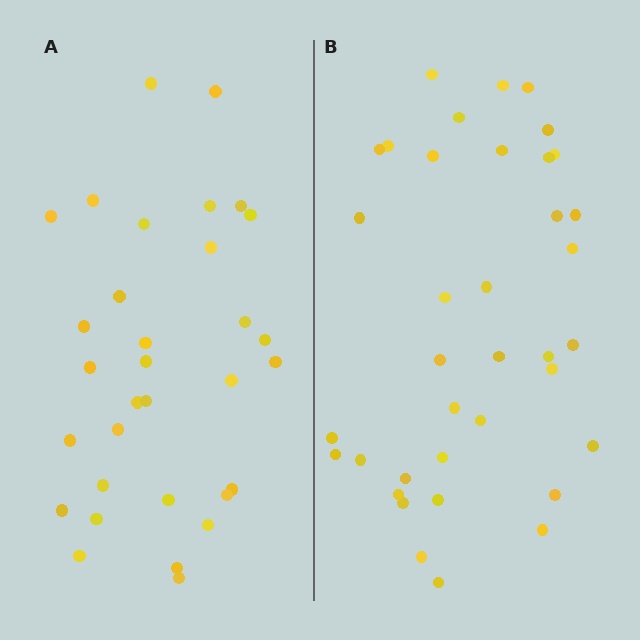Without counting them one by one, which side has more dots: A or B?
Region B (the right region) has more dots.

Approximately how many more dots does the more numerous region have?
Region B has about 5 more dots than region A.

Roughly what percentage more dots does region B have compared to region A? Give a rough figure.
About 15% more.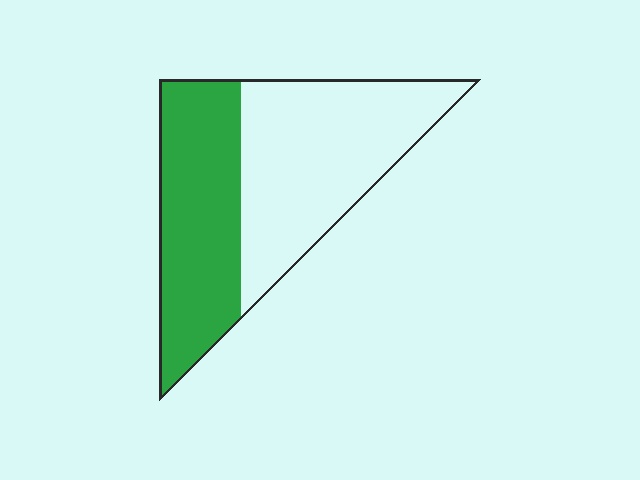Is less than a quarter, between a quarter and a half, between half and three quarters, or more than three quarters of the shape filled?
Between a quarter and a half.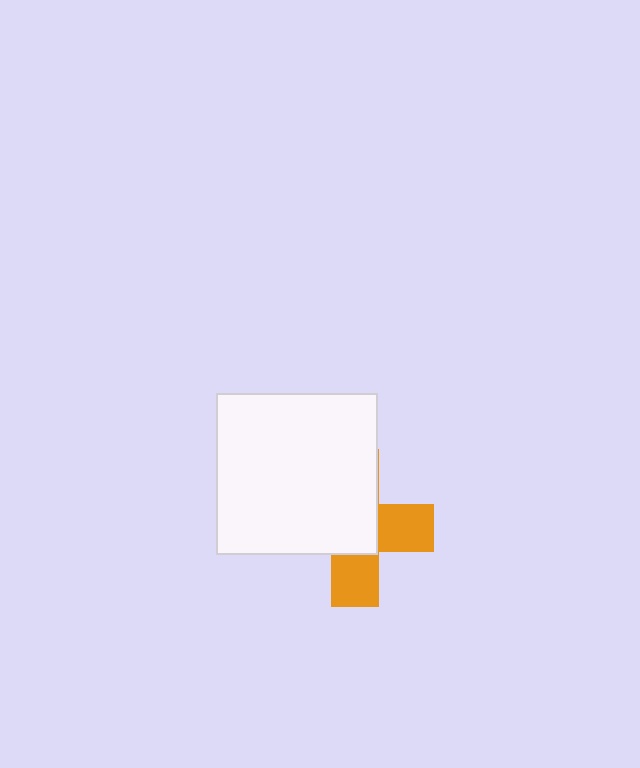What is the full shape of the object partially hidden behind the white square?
The partially hidden object is an orange cross.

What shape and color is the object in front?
The object in front is a white square.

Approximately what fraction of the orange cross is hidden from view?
Roughly 59% of the orange cross is hidden behind the white square.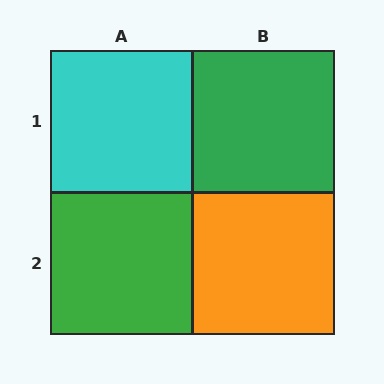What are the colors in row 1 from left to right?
Cyan, green.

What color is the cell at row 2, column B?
Orange.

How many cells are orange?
1 cell is orange.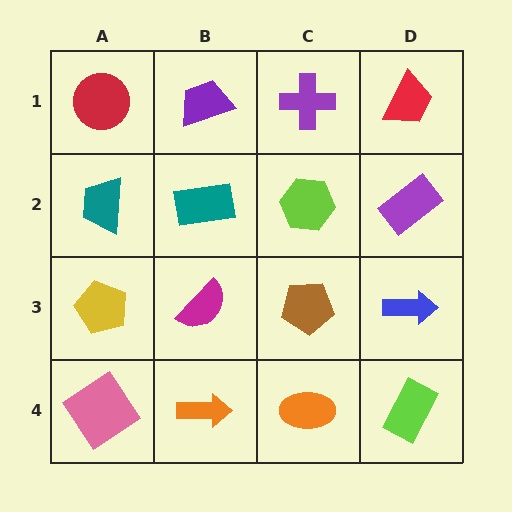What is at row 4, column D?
A lime rectangle.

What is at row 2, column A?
A teal trapezoid.